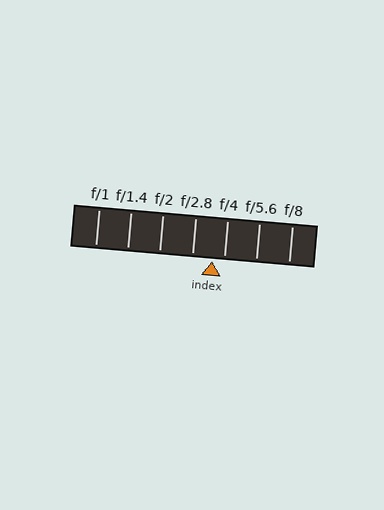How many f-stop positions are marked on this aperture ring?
There are 7 f-stop positions marked.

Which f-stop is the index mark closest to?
The index mark is closest to f/4.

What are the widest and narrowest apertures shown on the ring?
The widest aperture shown is f/1 and the narrowest is f/8.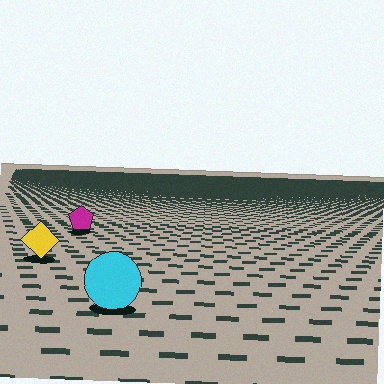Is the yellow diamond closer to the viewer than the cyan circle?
No. The cyan circle is closer — you can tell from the texture gradient: the ground texture is coarser near it.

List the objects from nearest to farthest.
From nearest to farthest: the cyan circle, the yellow diamond, the magenta pentagon.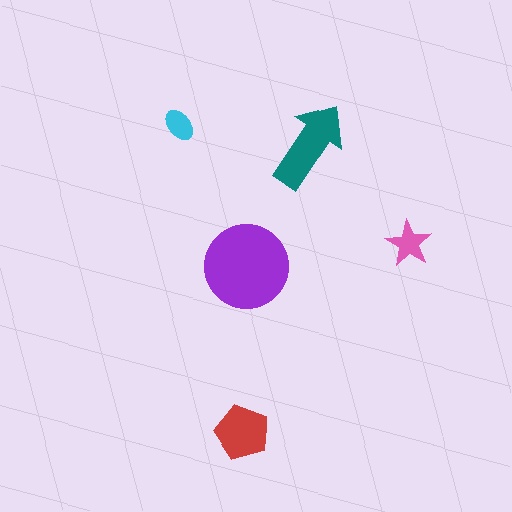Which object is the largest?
The purple circle.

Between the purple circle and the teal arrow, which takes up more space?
The purple circle.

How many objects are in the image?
There are 5 objects in the image.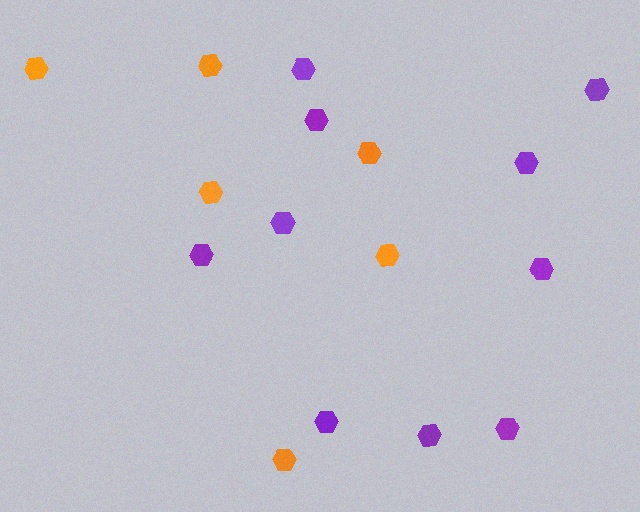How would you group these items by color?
There are 2 groups: one group of orange hexagons (6) and one group of purple hexagons (10).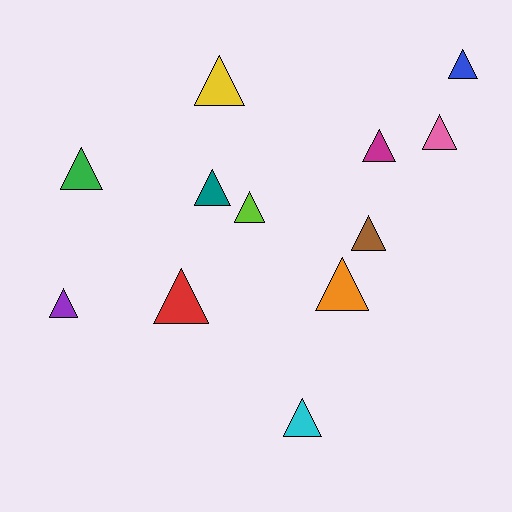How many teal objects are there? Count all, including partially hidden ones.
There is 1 teal object.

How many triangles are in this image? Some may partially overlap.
There are 12 triangles.